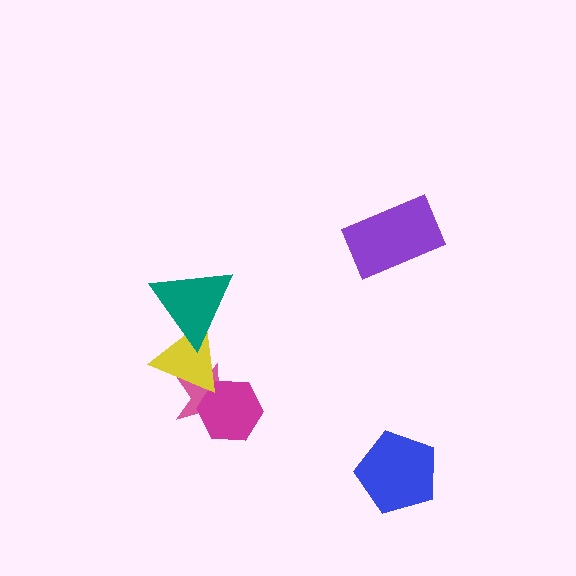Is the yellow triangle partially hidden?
Yes, it is partially covered by another shape.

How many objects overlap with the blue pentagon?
0 objects overlap with the blue pentagon.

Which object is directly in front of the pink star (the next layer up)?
The magenta hexagon is directly in front of the pink star.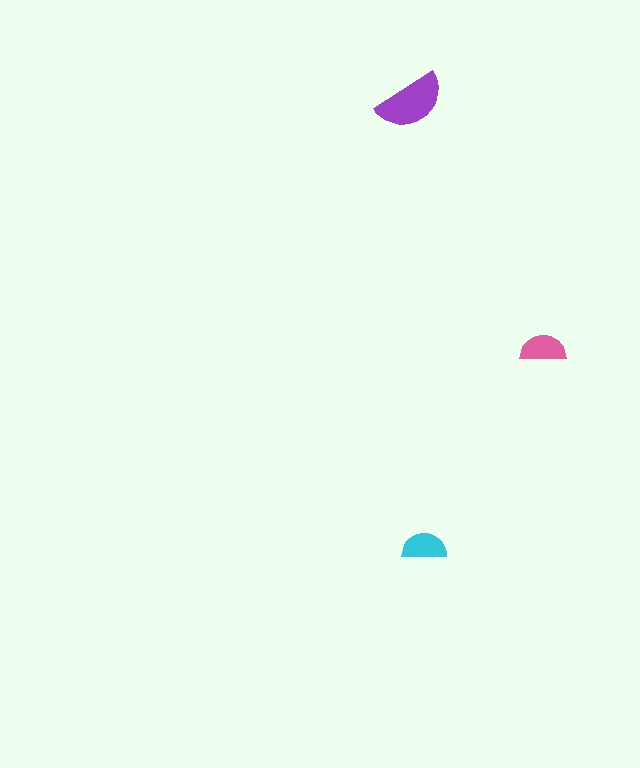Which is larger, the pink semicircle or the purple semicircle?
The purple one.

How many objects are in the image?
There are 3 objects in the image.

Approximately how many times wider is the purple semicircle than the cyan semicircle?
About 1.5 times wider.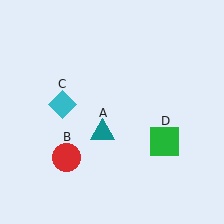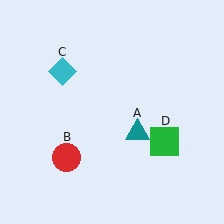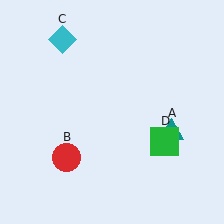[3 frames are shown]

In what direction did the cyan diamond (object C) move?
The cyan diamond (object C) moved up.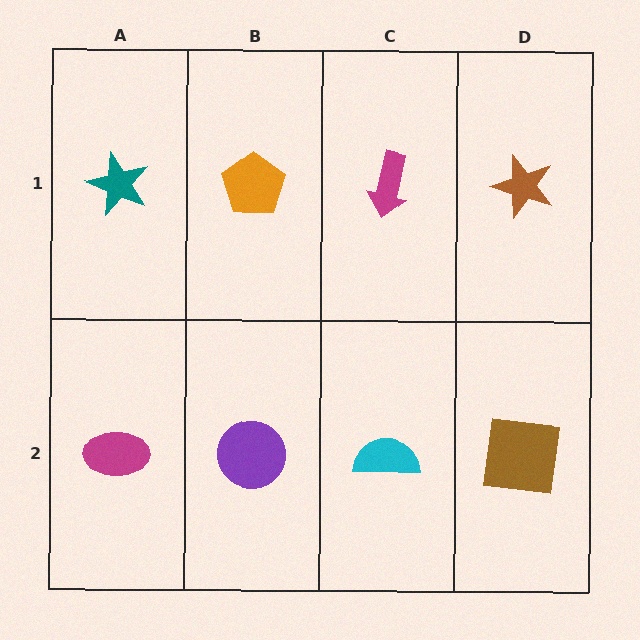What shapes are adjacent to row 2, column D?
A brown star (row 1, column D), a cyan semicircle (row 2, column C).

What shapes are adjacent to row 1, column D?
A brown square (row 2, column D), a magenta arrow (row 1, column C).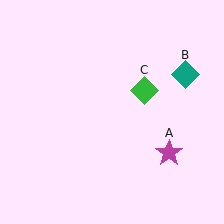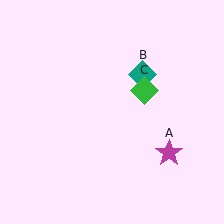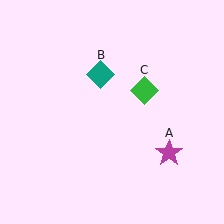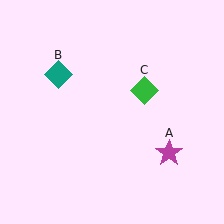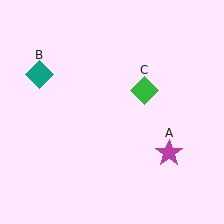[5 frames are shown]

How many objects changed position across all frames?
1 object changed position: teal diamond (object B).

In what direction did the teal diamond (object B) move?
The teal diamond (object B) moved left.